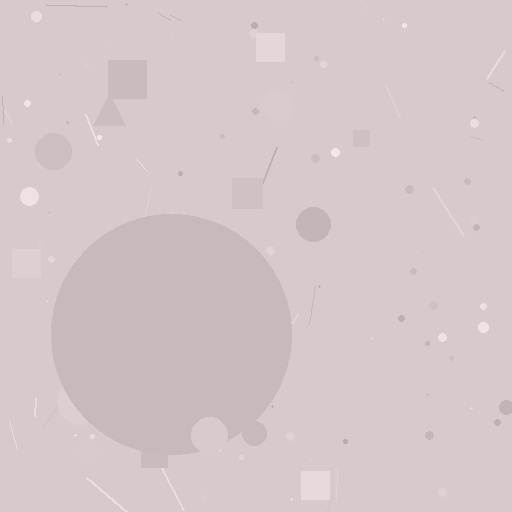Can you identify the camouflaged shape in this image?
The camouflaged shape is a circle.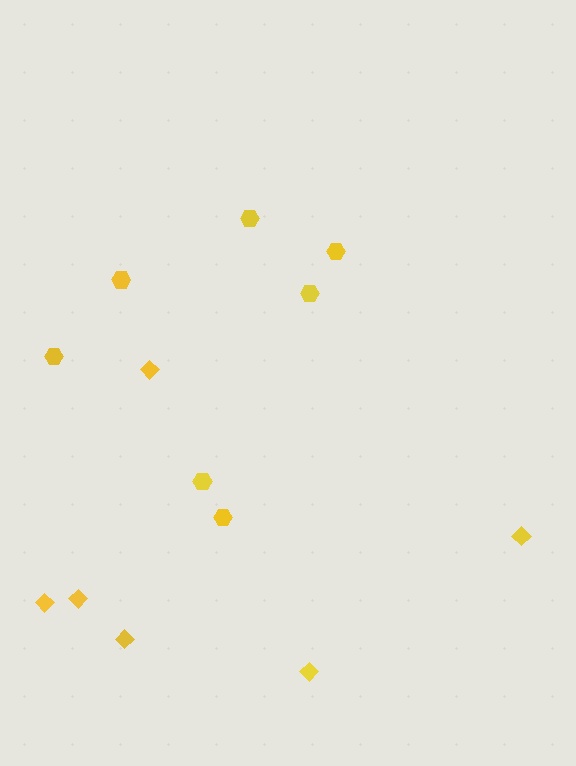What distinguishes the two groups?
There are 2 groups: one group of diamonds (6) and one group of hexagons (7).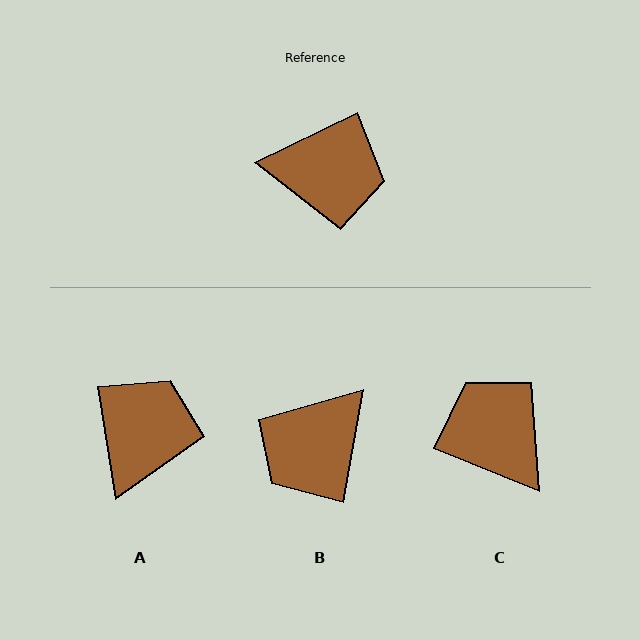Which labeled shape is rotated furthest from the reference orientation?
C, about 132 degrees away.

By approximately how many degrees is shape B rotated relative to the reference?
Approximately 126 degrees clockwise.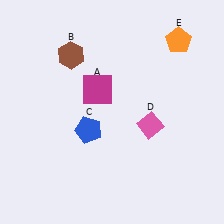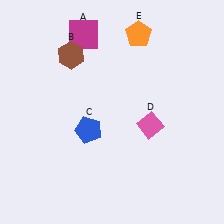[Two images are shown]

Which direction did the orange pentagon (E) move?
The orange pentagon (E) moved left.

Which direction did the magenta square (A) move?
The magenta square (A) moved up.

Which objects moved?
The objects that moved are: the magenta square (A), the orange pentagon (E).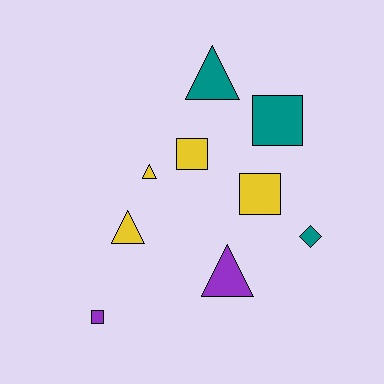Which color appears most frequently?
Yellow, with 4 objects.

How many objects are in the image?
There are 9 objects.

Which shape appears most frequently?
Square, with 4 objects.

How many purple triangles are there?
There is 1 purple triangle.